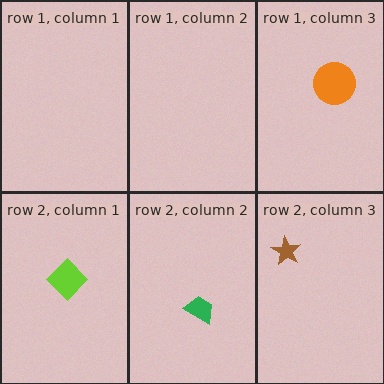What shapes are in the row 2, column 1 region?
The lime diamond.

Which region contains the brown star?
The row 2, column 3 region.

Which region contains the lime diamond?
The row 2, column 1 region.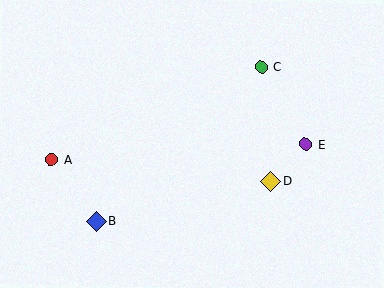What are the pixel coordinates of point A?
Point A is at (51, 159).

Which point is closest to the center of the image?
Point D at (271, 181) is closest to the center.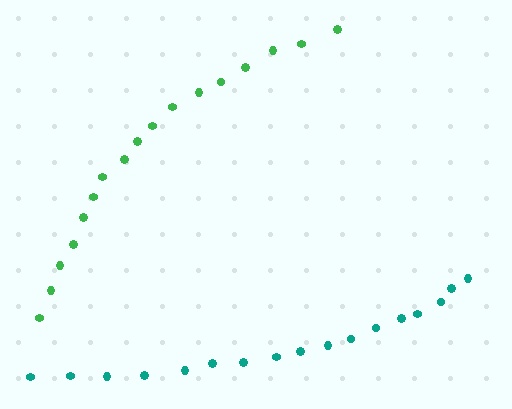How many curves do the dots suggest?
There are 2 distinct paths.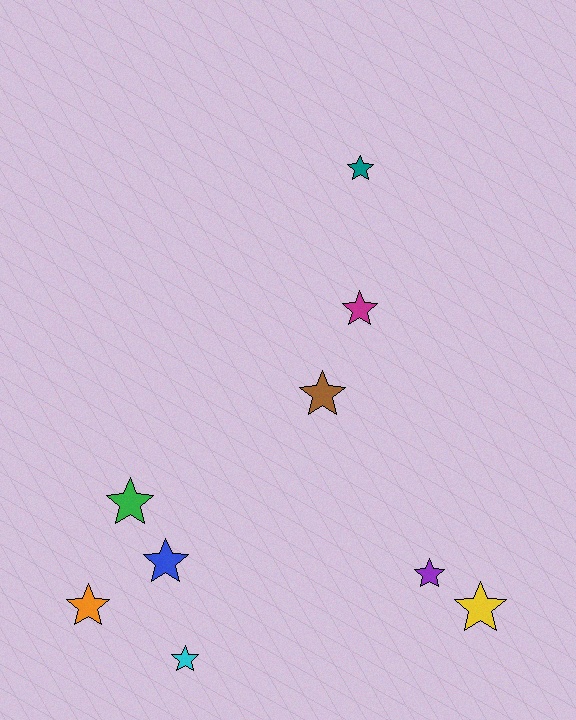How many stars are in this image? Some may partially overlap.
There are 9 stars.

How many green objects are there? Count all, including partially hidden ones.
There is 1 green object.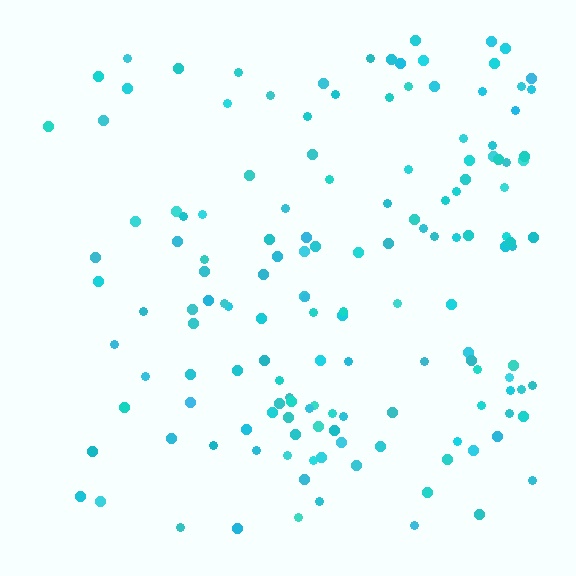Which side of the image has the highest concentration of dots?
The right.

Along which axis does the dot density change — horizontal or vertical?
Horizontal.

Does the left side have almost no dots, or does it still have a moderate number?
Still a moderate number, just noticeably fewer than the right.